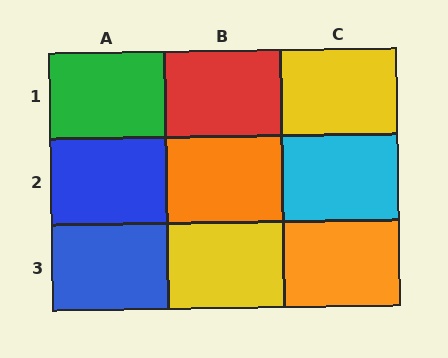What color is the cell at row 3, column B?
Yellow.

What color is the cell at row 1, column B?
Red.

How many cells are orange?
2 cells are orange.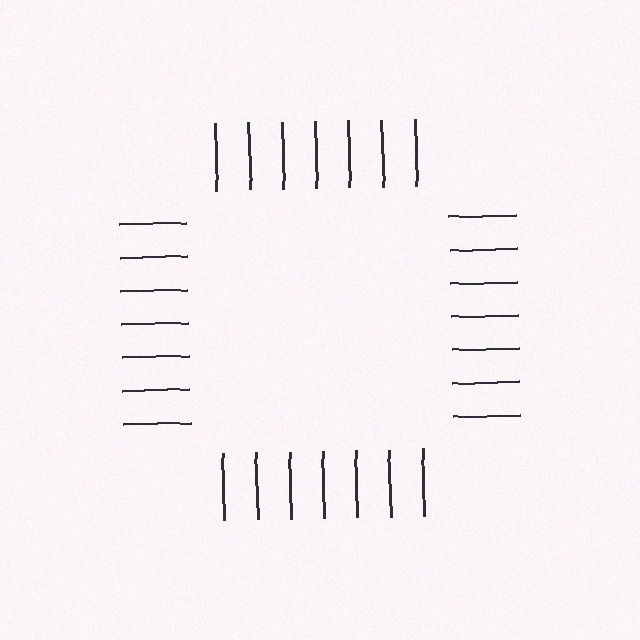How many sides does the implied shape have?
4 sides — the line-ends trace a square.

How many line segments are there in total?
28 — 7 along each of the 4 edges.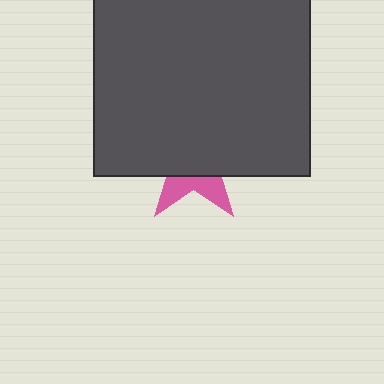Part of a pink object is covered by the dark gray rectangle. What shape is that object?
It is a star.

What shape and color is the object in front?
The object in front is a dark gray rectangle.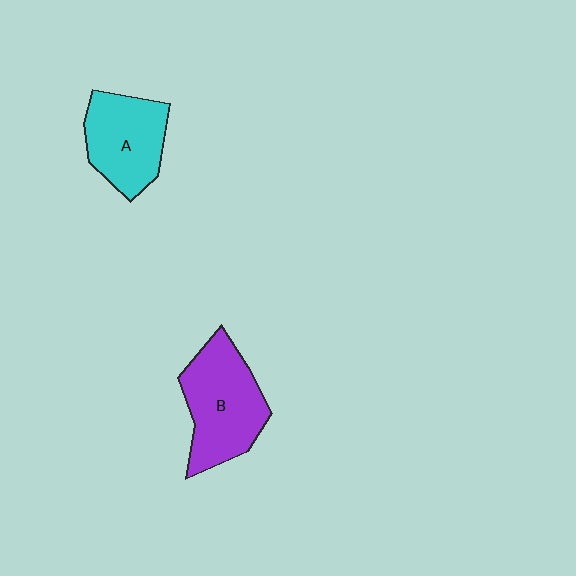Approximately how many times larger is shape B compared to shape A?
Approximately 1.2 times.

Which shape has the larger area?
Shape B (purple).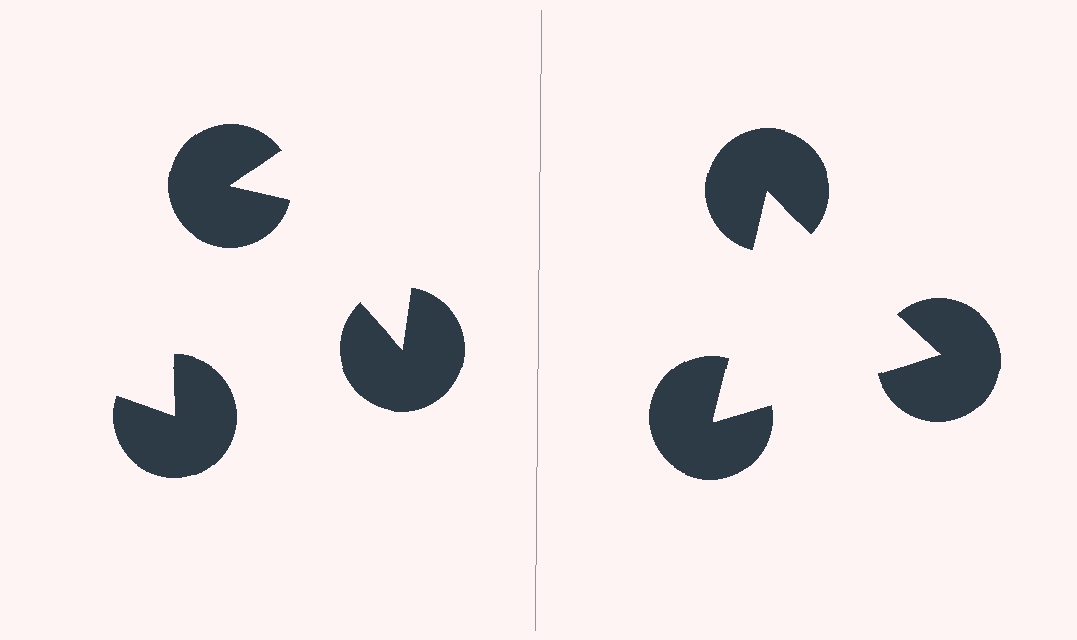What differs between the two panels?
The pac-man discs are positioned identically on both sides; only the wedge orientations differ. On the right they align to a triangle; on the left they are misaligned.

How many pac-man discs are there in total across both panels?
6 — 3 on each side.